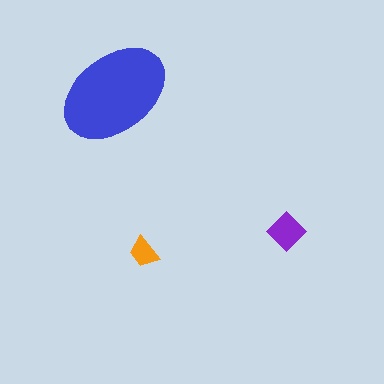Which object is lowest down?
The orange trapezoid is bottommost.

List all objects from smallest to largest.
The orange trapezoid, the purple diamond, the blue ellipse.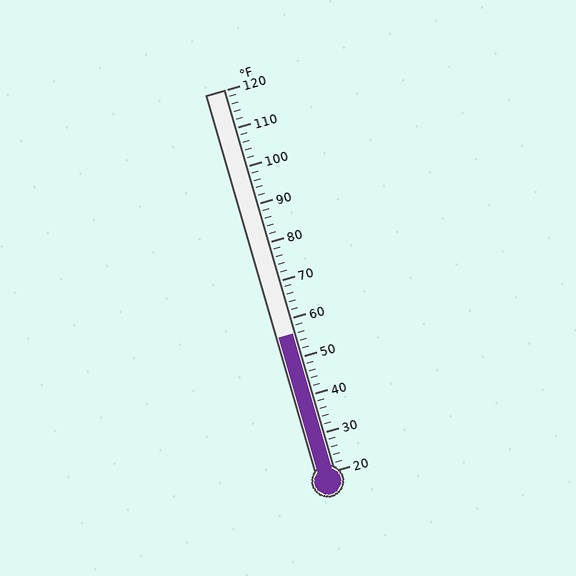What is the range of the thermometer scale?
The thermometer scale ranges from 20°F to 120°F.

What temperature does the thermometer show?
The thermometer shows approximately 56°F.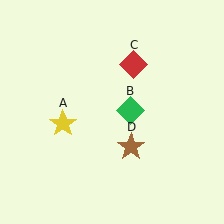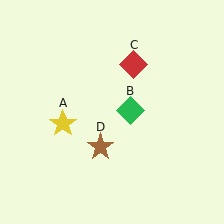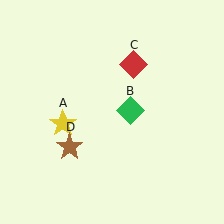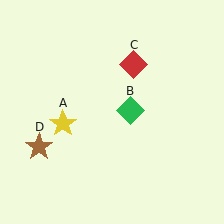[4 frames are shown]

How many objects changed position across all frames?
1 object changed position: brown star (object D).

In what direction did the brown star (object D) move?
The brown star (object D) moved left.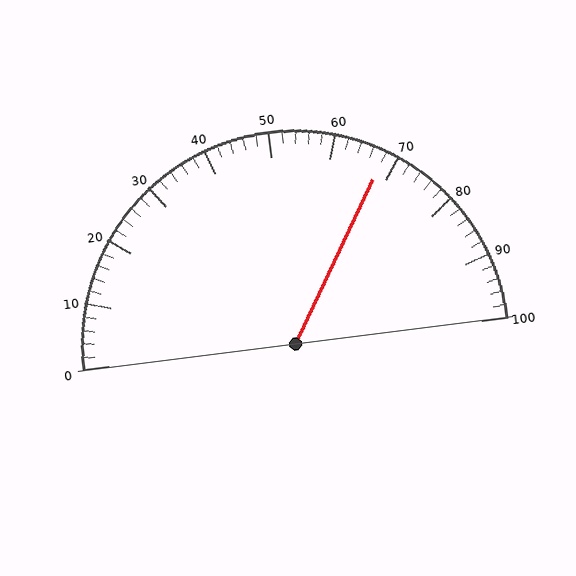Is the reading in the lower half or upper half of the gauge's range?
The reading is in the upper half of the range (0 to 100).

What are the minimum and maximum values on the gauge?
The gauge ranges from 0 to 100.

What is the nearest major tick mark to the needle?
The nearest major tick mark is 70.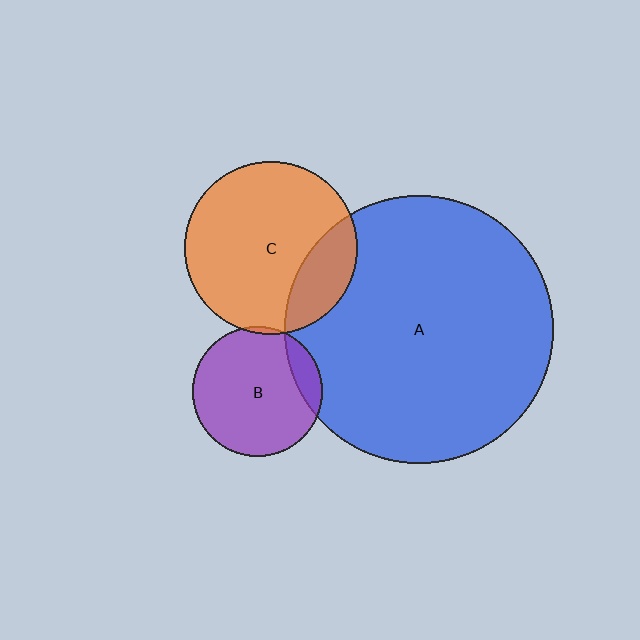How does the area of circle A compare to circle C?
Approximately 2.4 times.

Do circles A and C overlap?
Yes.